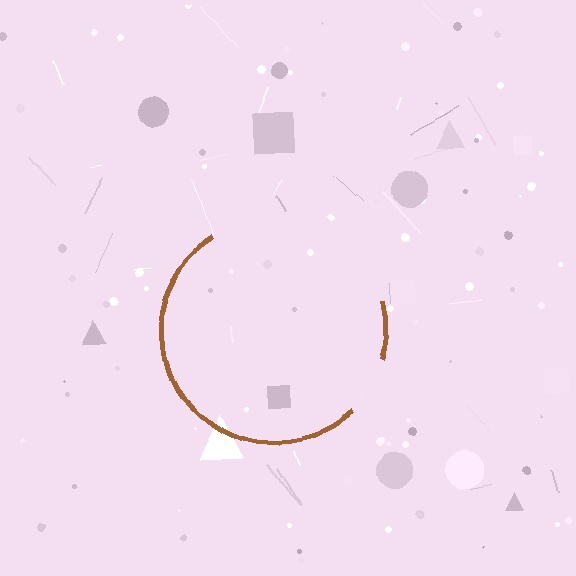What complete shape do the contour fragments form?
The contour fragments form a circle.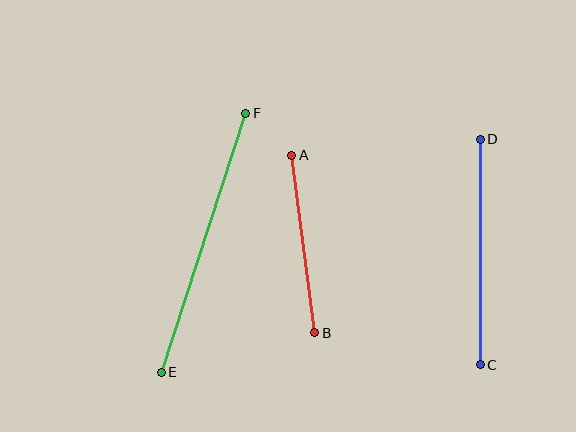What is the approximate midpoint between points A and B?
The midpoint is at approximately (303, 244) pixels.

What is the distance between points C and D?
The distance is approximately 226 pixels.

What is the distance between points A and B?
The distance is approximately 179 pixels.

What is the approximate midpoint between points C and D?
The midpoint is at approximately (480, 252) pixels.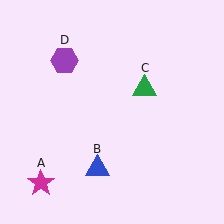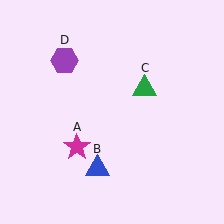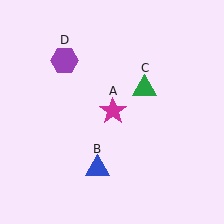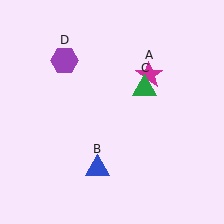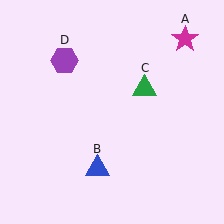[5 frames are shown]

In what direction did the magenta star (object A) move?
The magenta star (object A) moved up and to the right.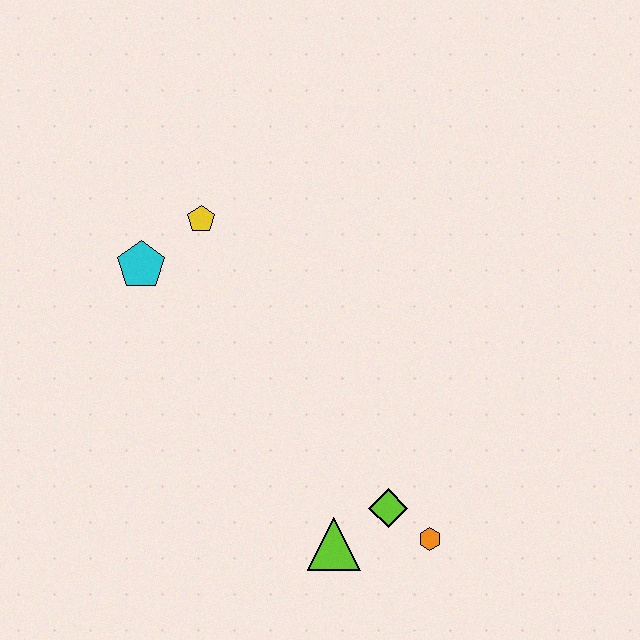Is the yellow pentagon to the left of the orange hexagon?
Yes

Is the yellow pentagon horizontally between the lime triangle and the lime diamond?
No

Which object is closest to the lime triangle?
The lime diamond is closest to the lime triangle.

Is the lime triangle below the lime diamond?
Yes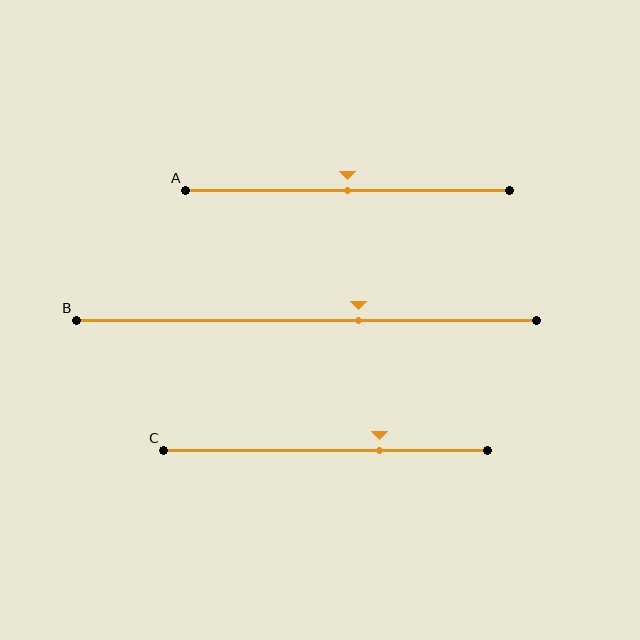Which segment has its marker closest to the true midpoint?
Segment A has its marker closest to the true midpoint.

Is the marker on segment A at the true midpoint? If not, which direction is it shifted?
Yes, the marker on segment A is at the true midpoint.